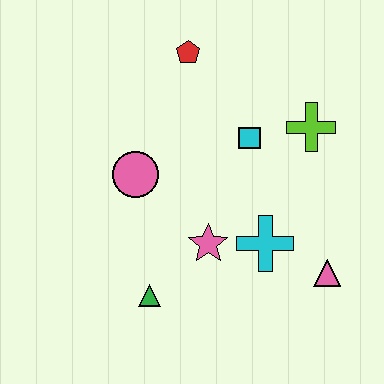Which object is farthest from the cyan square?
The green triangle is farthest from the cyan square.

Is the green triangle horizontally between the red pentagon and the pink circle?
Yes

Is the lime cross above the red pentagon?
No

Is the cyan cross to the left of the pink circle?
No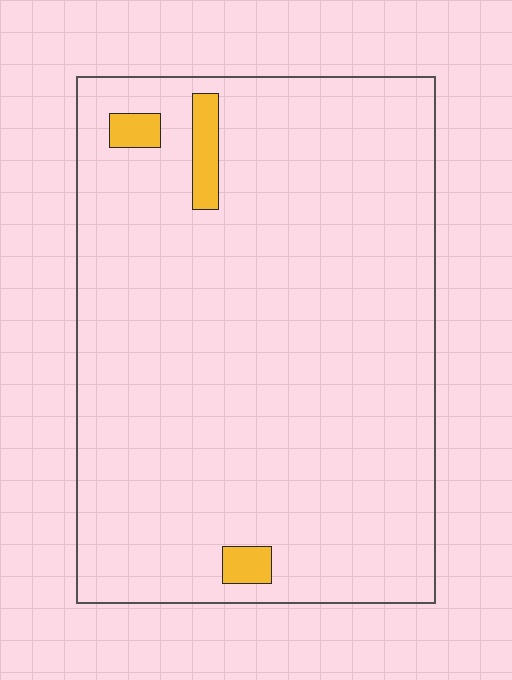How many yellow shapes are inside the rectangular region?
3.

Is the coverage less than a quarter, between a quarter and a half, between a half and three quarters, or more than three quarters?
Less than a quarter.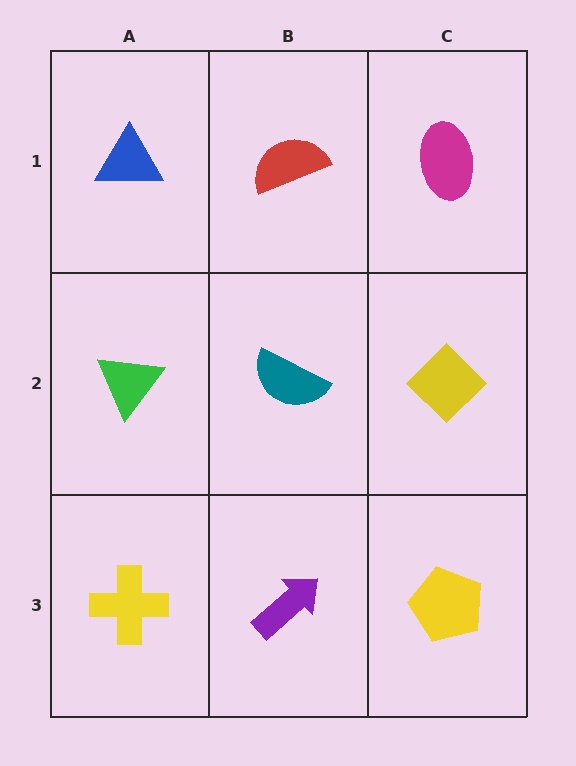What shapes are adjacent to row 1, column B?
A teal semicircle (row 2, column B), a blue triangle (row 1, column A), a magenta ellipse (row 1, column C).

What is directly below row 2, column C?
A yellow pentagon.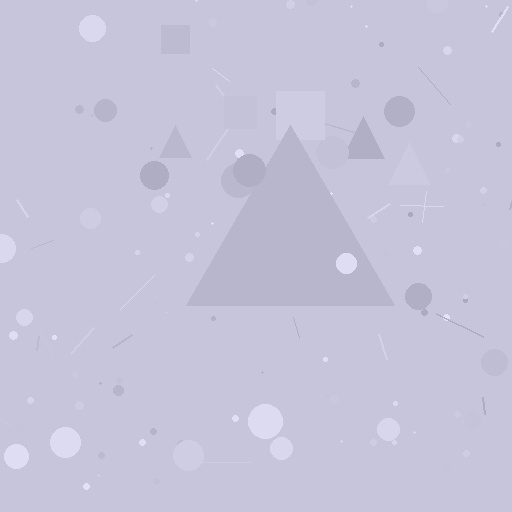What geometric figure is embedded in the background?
A triangle is embedded in the background.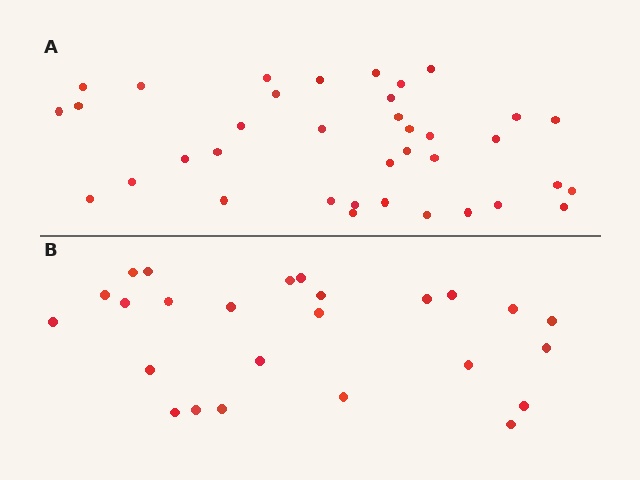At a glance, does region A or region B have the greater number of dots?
Region A (the top region) has more dots.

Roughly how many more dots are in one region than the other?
Region A has roughly 12 or so more dots than region B.